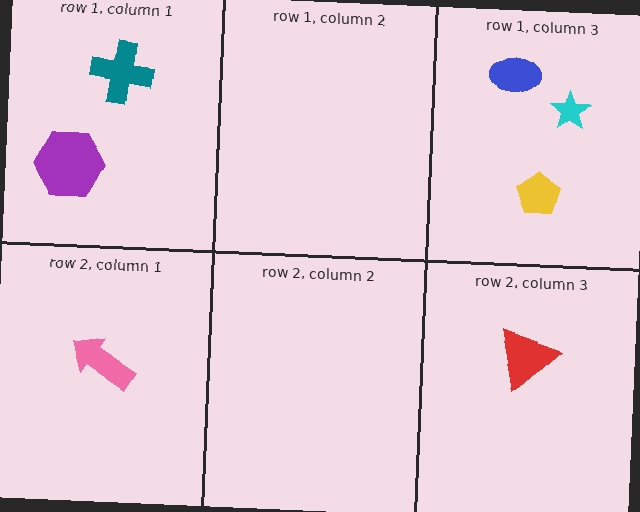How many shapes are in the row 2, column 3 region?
1.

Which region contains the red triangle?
The row 2, column 3 region.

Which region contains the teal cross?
The row 1, column 1 region.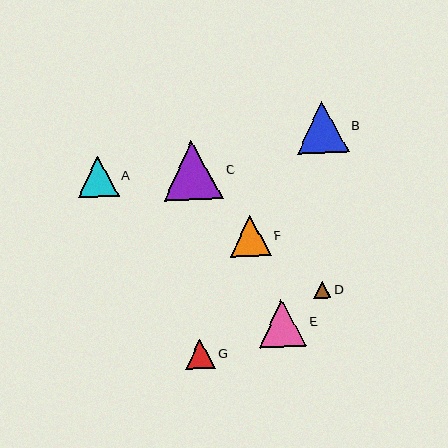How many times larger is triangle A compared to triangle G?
Triangle A is approximately 1.4 times the size of triangle G.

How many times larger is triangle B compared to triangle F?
Triangle B is approximately 1.3 times the size of triangle F.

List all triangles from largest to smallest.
From largest to smallest: C, B, E, F, A, G, D.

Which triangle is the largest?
Triangle C is the largest with a size of approximately 59 pixels.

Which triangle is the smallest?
Triangle D is the smallest with a size of approximately 17 pixels.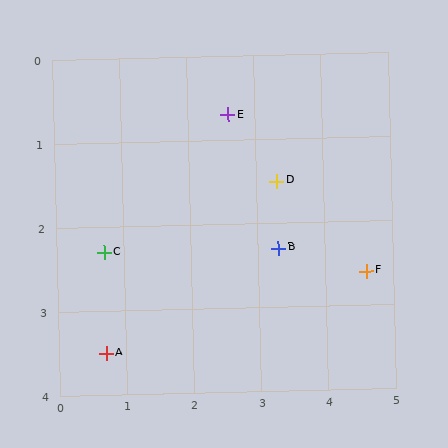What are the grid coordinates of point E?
Point E is at approximately (2.6, 0.7).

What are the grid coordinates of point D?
Point D is at approximately (3.3, 1.5).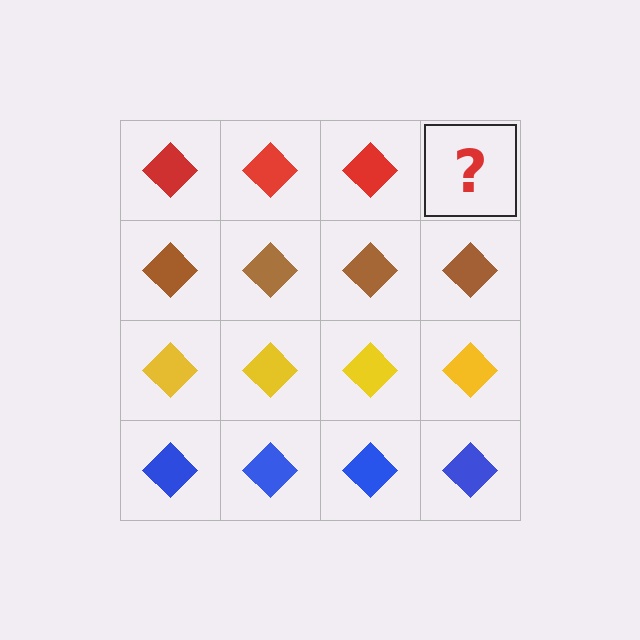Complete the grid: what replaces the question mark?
The question mark should be replaced with a red diamond.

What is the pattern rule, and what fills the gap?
The rule is that each row has a consistent color. The gap should be filled with a red diamond.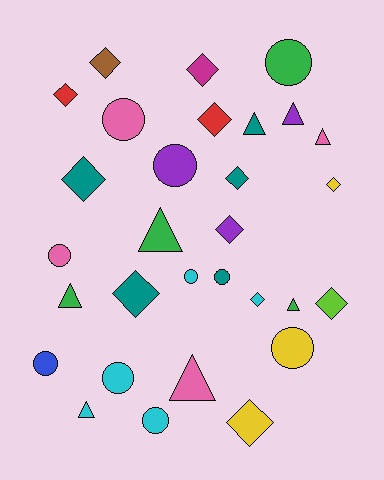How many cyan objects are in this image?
There are 5 cyan objects.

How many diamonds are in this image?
There are 12 diamonds.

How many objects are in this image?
There are 30 objects.